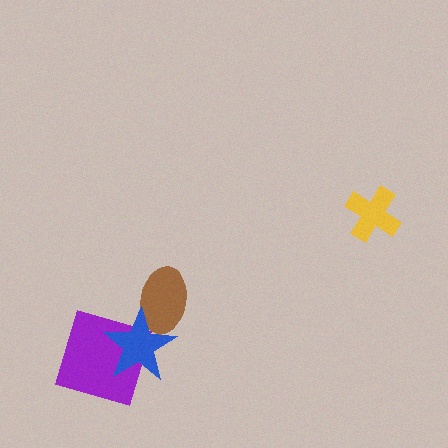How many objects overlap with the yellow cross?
0 objects overlap with the yellow cross.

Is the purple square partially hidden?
Yes, it is partially covered by another shape.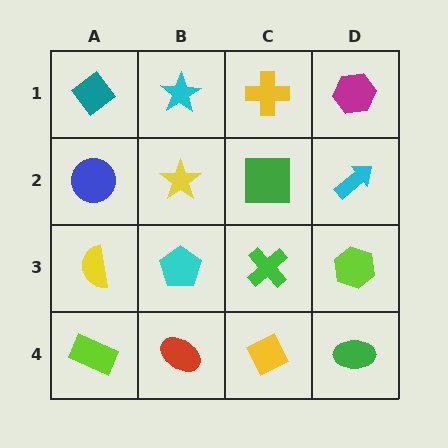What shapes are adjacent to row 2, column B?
A cyan star (row 1, column B), a cyan pentagon (row 3, column B), a blue circle (row 2, column A), a green square (row 2, column C).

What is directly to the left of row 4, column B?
A lime rectangle.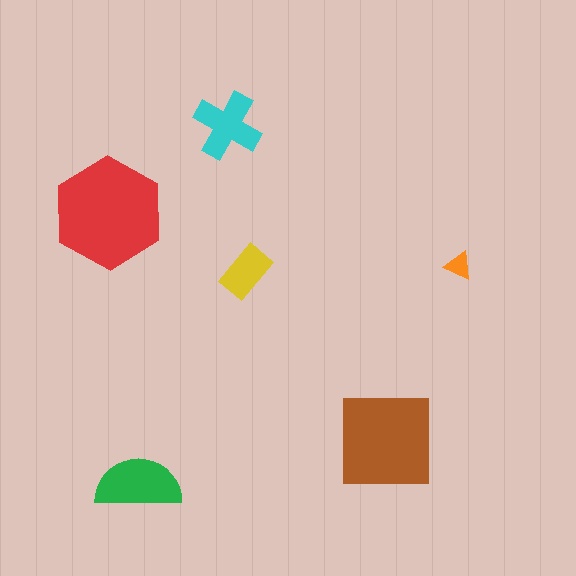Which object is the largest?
The red hexagon.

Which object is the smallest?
The orange triangle.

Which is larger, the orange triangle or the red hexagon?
The red hexagon.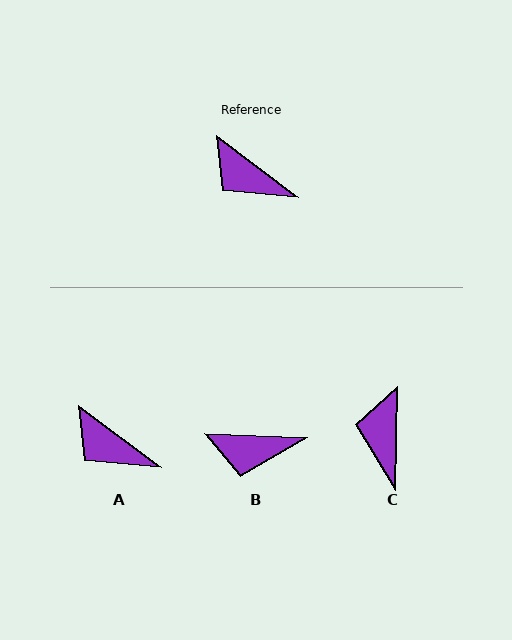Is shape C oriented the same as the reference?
No, it is off by about 54 degrees.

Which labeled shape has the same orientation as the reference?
A.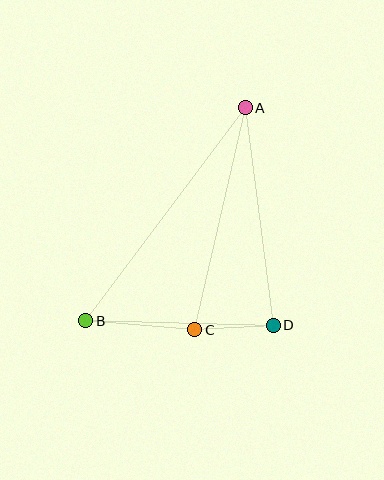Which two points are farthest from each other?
Points A and B are farthest from each other.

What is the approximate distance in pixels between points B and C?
The distance between B and C is approximately 110 pixels.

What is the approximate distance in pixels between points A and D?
The distance between A and D is approximately 219 pixels.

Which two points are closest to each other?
Points C and D are closest to each other.